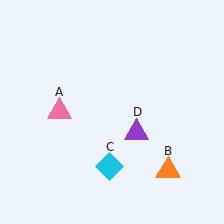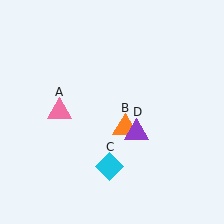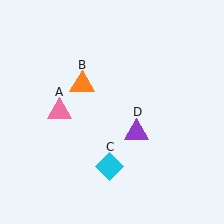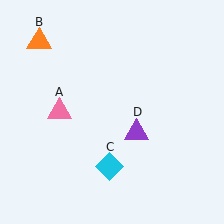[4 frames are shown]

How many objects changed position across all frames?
1 object changed position: orange triangle (object B).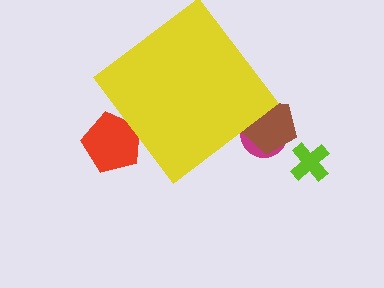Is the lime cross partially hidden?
No, the lime cross is fully visible.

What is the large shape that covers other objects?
A yellow diamond.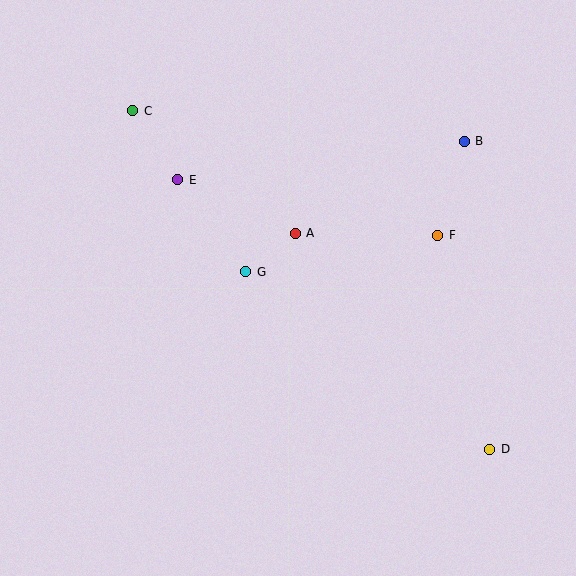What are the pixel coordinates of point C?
Point C is at (133, 111).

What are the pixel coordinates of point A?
Point A is at (295, 233).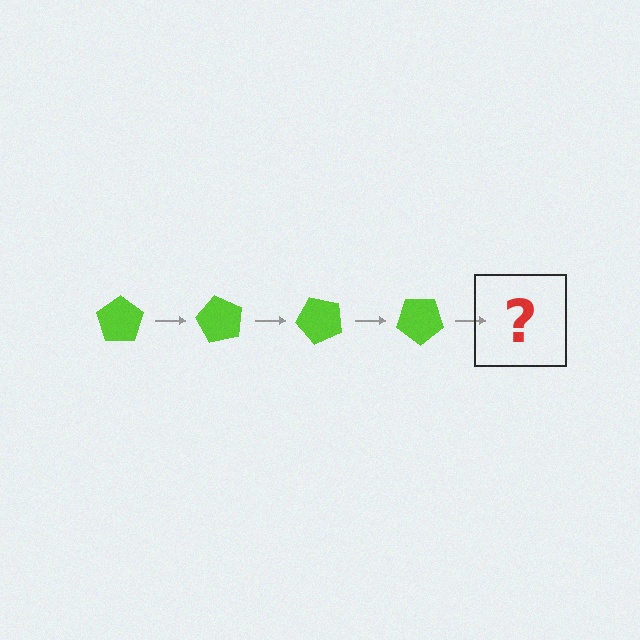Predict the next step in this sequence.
The next step is a lime pentagon rotated 240 degrees.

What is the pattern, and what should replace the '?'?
The pattern is that the pentagon rotates 60 degrees each step. The '?' should be a lime pentagon rotated 240 degrees.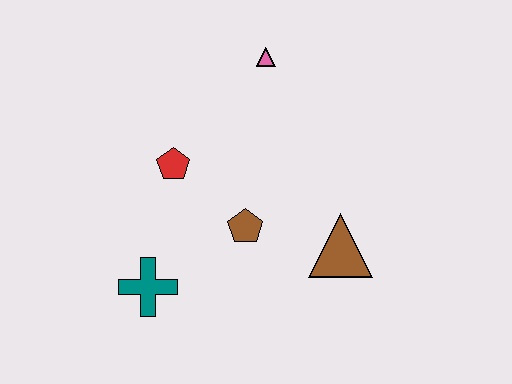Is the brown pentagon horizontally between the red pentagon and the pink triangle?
Yes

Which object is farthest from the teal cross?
The pink triangle is farthest from the teal cross.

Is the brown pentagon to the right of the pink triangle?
No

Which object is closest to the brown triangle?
The brown pentagon is closest to the brown triangle.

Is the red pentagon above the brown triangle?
Yes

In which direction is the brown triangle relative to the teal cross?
The brown triangle is to the right of the teal cross.